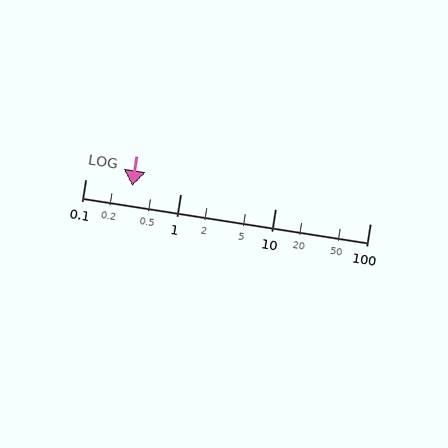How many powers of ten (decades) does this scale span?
The scale spans 3 decades, from 0.1 to 100.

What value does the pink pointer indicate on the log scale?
The pointer indicates approximately 0.31.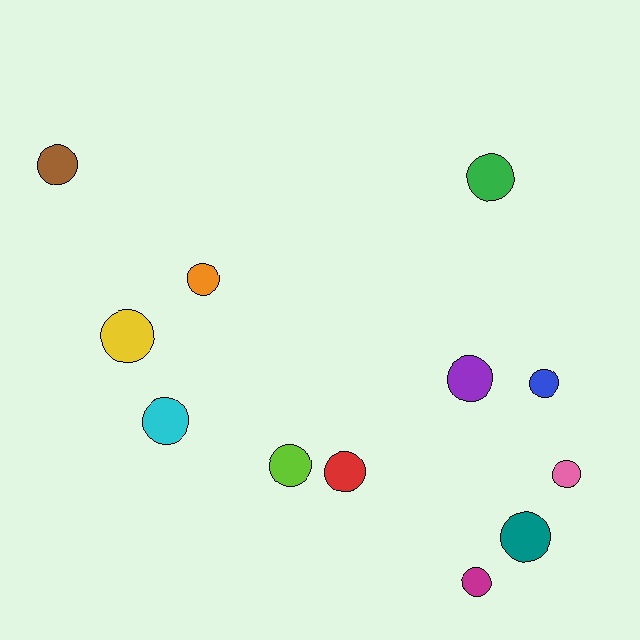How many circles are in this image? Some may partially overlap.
There are 12 circles.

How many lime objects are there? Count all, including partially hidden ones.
There is 1 lime object.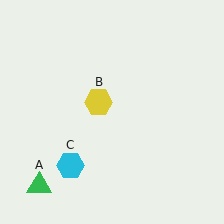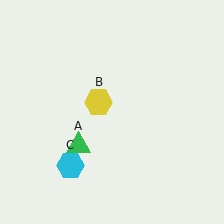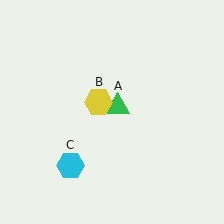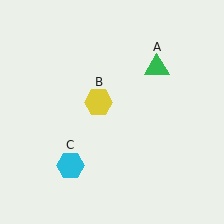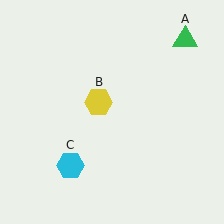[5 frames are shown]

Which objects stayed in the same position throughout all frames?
Yellow hexagon (object B) and cyan hexagon (object C) remained stationary.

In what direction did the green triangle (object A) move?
The green triangle (object A) moved up and to the right.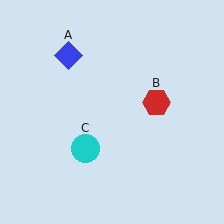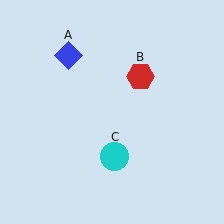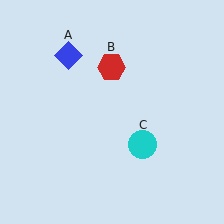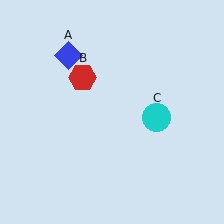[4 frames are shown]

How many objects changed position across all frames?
2 objects changed position: red hexagon (object B), cyan circle (object C).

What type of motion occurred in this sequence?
The red hexagon (object B), cyan circle (object C) rotated counterclockwise around the center of the scene.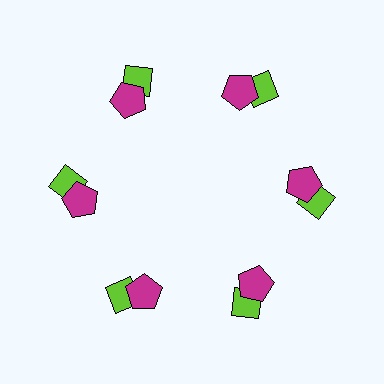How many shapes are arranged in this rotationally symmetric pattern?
There are 12 shapes, arranged in 6 groups of 2.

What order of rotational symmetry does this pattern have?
This pattern has 6-fold rotational symmetry.